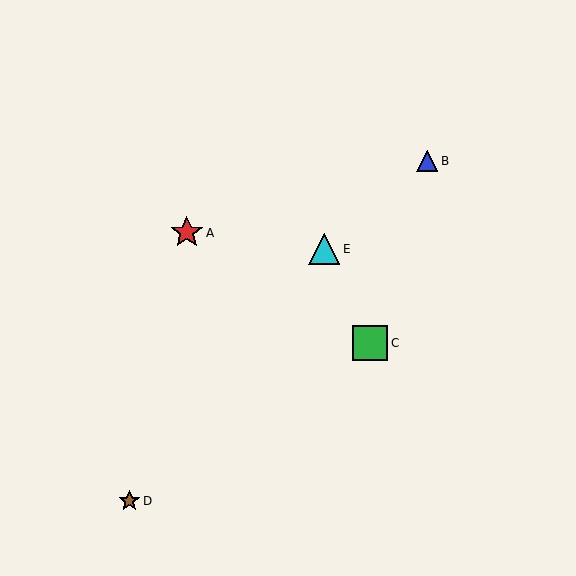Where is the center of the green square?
The center of the green square is at (370, 343).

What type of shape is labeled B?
Shape B is a blue triangle.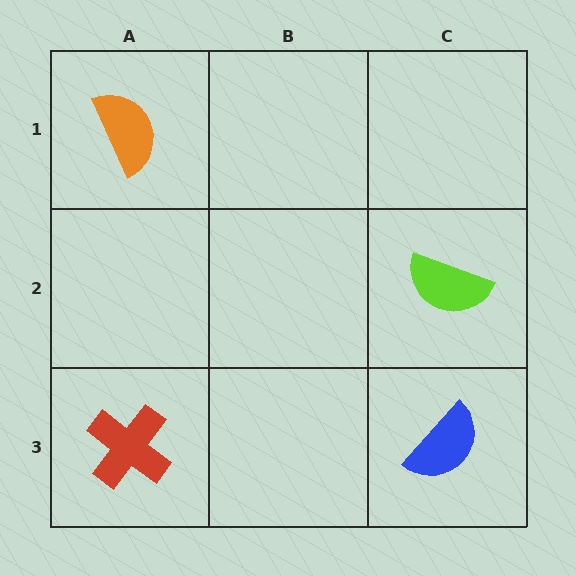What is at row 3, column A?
A red cross.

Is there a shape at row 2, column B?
No, that cell is empty.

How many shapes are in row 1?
1 shape.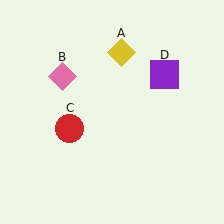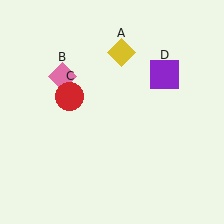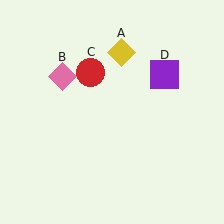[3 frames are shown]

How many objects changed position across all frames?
1 object changed position: red circle (object C).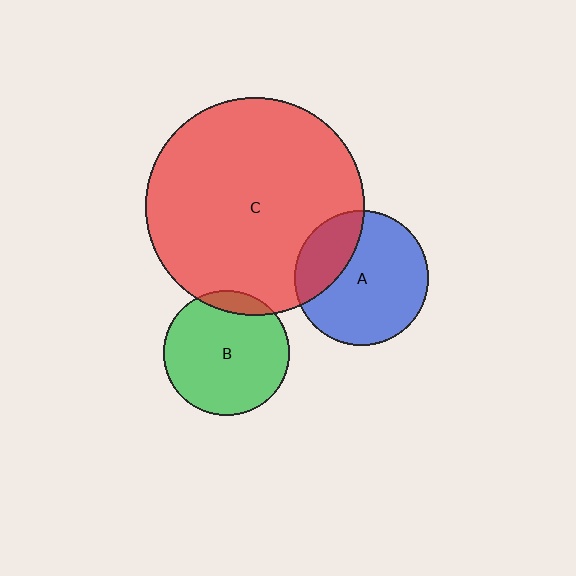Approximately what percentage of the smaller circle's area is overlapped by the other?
Approximately 25%.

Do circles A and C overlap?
Yes.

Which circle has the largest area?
Circle C (red).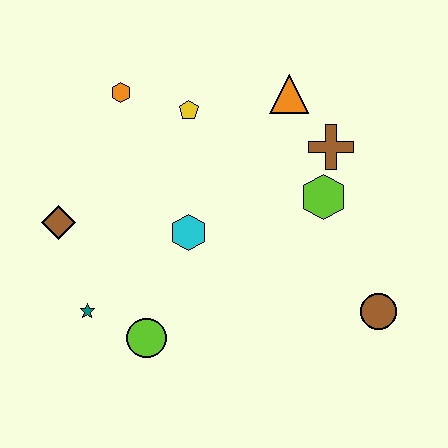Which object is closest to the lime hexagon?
The brown cross is closest to the lime hexagon.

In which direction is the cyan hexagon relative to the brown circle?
The cyan hexagon is to the left of the brown circle.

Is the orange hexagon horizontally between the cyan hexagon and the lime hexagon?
No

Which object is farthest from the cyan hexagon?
The brown circle is farthest from the cyan hexagon.